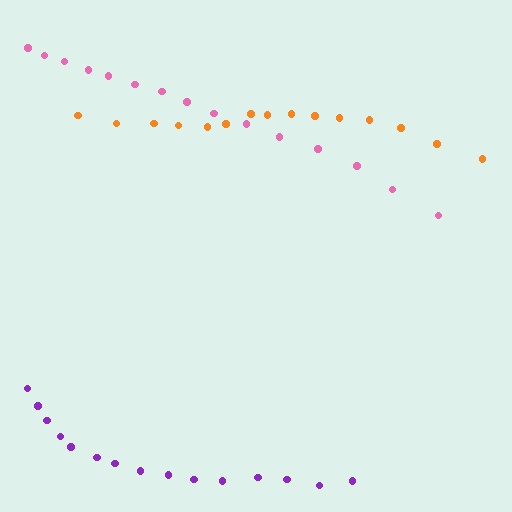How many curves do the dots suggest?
There are 3 distinct paths.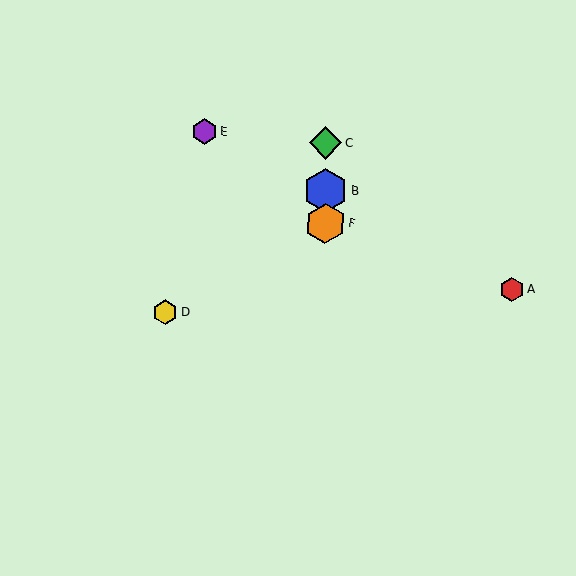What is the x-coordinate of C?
Object C is at x≈326.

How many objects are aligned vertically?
3 objects (B, C, F) are aligned vertically.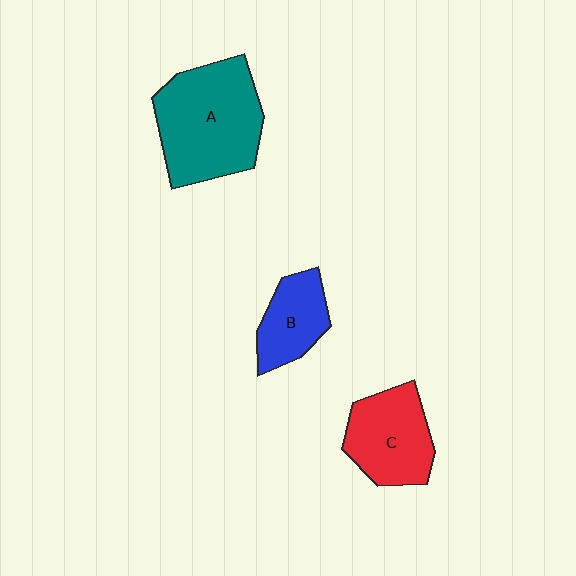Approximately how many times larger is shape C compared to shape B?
Approximately 1.4 times.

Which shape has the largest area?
Shape A (teal).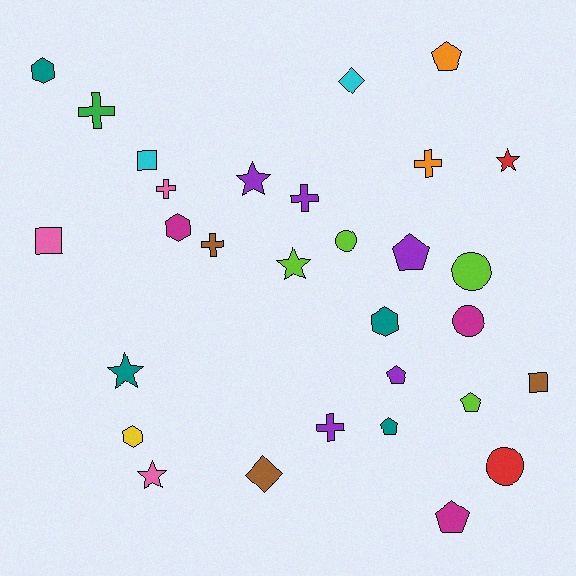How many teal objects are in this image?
There are 4 teal objects.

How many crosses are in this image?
There are 6 crosses.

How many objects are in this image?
There are 30 objects.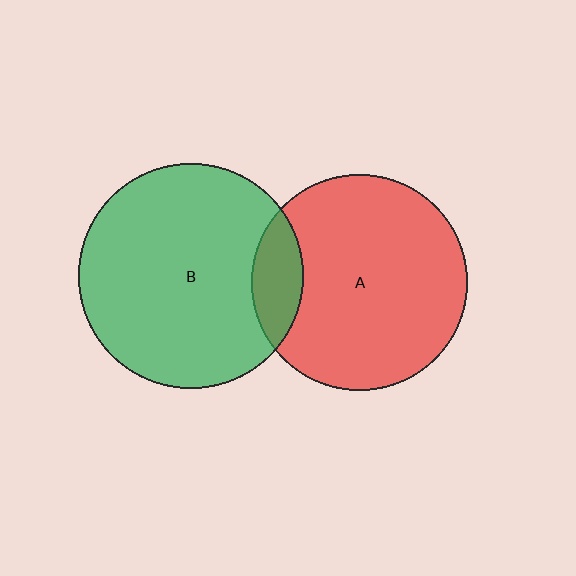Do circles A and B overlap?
Yes.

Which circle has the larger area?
Circle B (green).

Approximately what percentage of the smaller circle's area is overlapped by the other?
Approximately 15%.